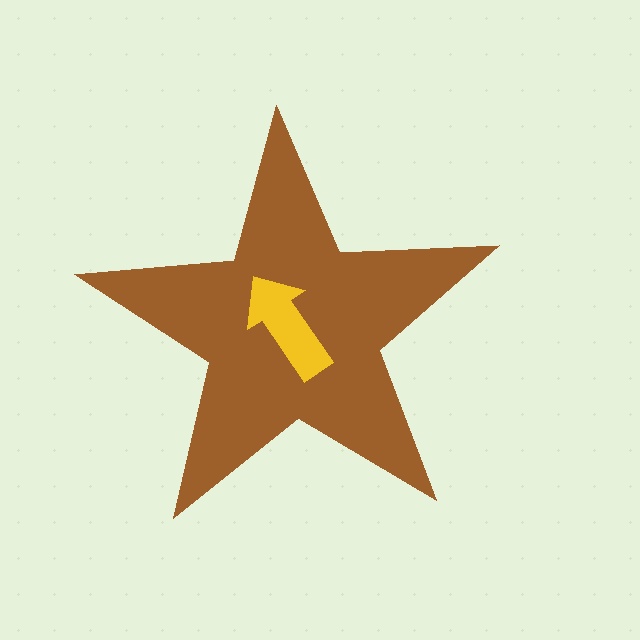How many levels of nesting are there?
2.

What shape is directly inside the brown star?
The yellow arrow.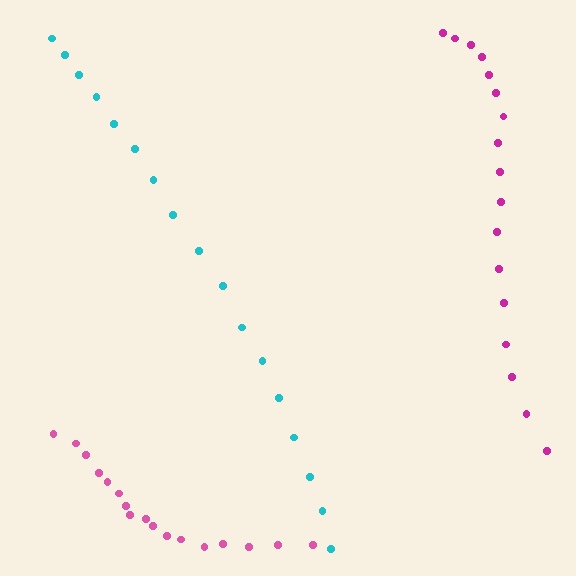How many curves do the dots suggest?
There are 3 distinct paths.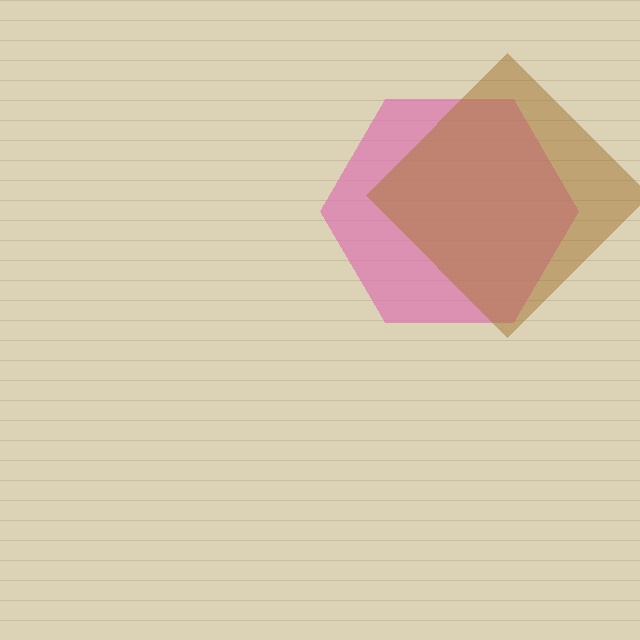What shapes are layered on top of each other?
The layered shapes are: a pink hexagon, a brown diamond.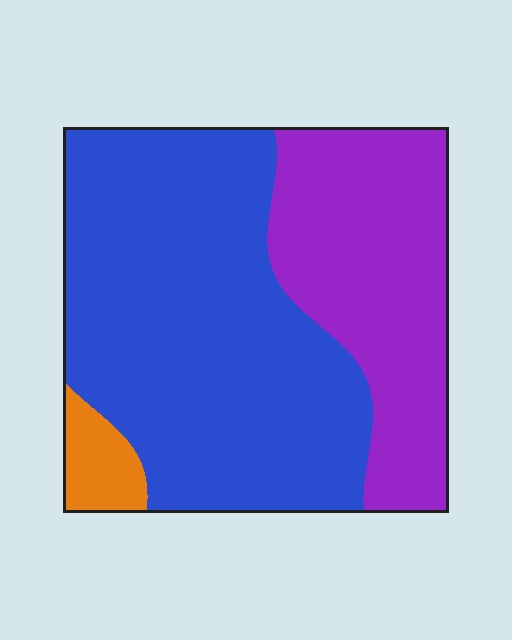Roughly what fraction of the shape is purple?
Purple covers around 35% of the shape.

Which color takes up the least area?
Orange, at roughly 5%.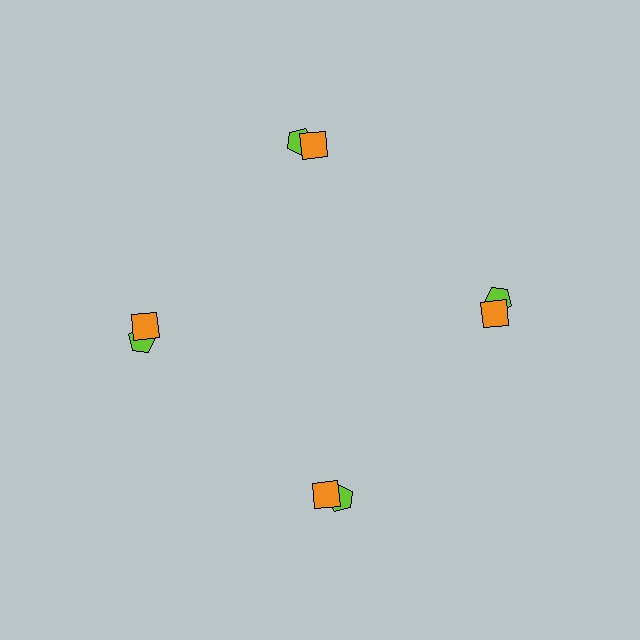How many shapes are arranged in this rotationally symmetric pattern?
There are 8 shapes, arranged in 4 groups of 2.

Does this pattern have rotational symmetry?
Yes, this pattern has 4-fold rotational symmetry. It looks the same after rotating 90 degrees around the center.